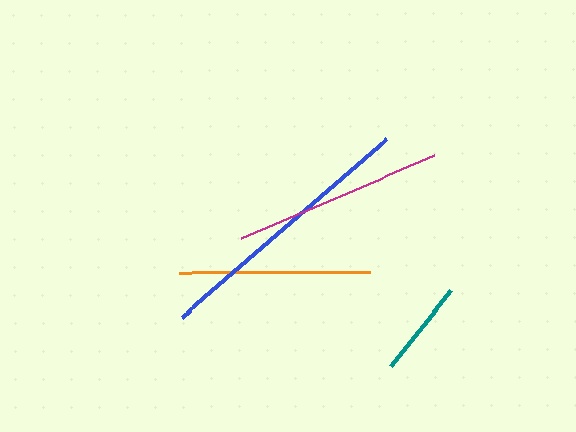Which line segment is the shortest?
The teal line is the shortest at approximately 97 pixels.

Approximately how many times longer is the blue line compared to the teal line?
The blue line is approximately 2.8 times the length of the teal line.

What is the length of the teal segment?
The teal segment is approximately 97 pixels long.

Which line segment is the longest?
The blue line is the longest at approximately 270 pixels.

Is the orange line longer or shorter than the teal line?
The orange line is longer than the teal line.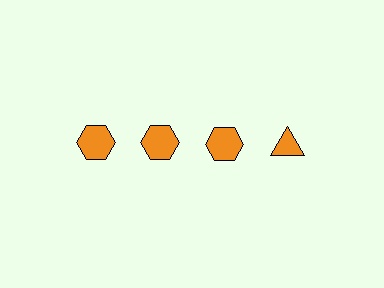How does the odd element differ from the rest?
It has a different shape: triangle instead of hexagon.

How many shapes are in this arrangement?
There are 4 shapes arranged in a grid pattern.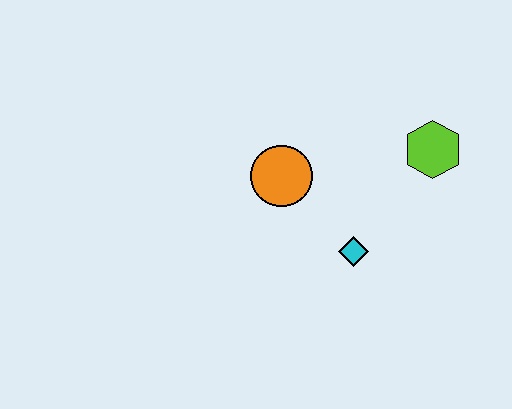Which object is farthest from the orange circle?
The lime hexagon is farthest from the orange circle.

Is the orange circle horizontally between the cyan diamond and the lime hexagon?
No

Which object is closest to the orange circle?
The cyan diamond is closest to the orange circle.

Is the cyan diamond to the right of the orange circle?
Yes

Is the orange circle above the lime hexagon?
No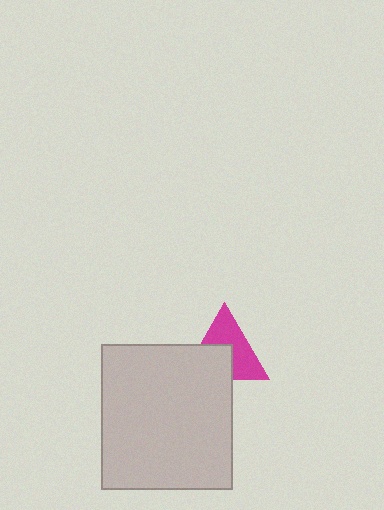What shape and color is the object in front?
The object in front is a light gray rectangle.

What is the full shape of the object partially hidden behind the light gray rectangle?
The partially hidden object is a magenta triangle.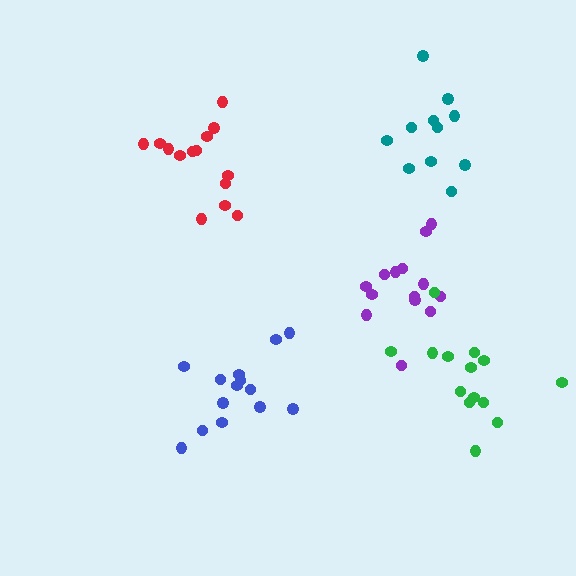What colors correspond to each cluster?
The clusters are colored: red, teal, purple, green, blue.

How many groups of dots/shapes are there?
There are 5 groups.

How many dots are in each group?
Group 1: 14 dots, Group 2: 11 dots, Group 3: 14 dots, Group 4: 14 dots, Group 5: 14 dots (67 total).